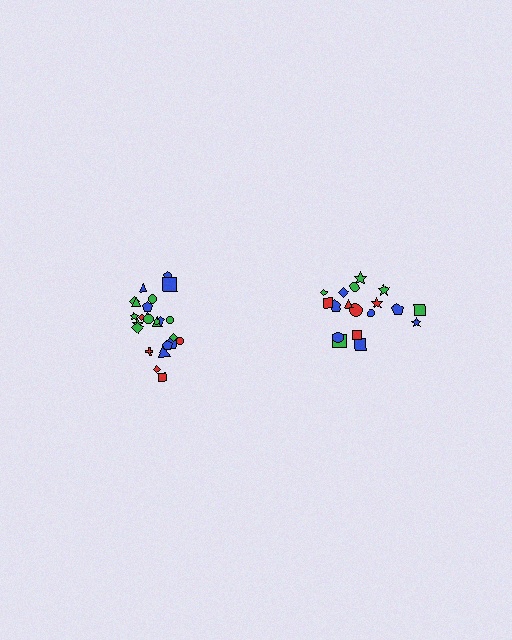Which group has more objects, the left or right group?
The left group.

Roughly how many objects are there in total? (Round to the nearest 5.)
Roughly 45 objects in total.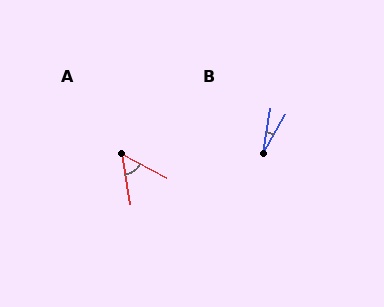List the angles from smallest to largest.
B (21°), A (53°).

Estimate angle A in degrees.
Approximately 53 degrees.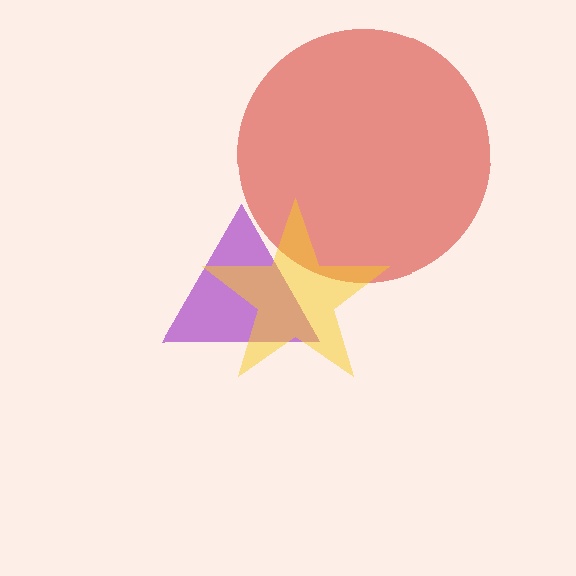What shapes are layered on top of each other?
The layered shapes are: a purple triangle, a red circle, a yellow star.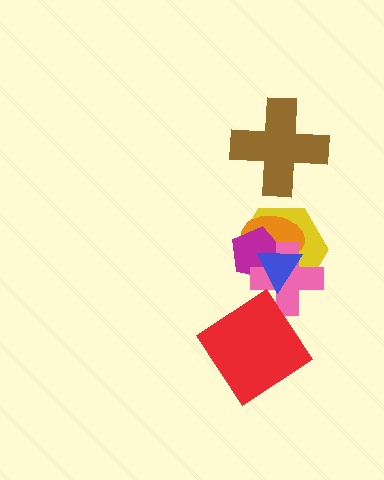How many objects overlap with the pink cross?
4 objects overlap with the pink cross.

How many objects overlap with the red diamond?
0 objects overlap with the red diamond.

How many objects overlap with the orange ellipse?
4 objects overlap with the orange ellipse.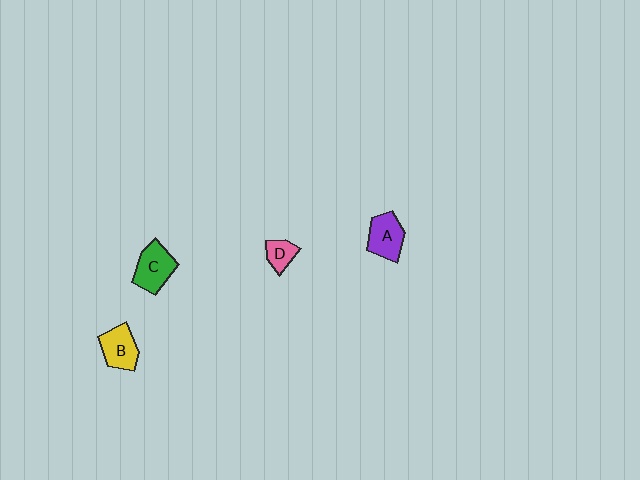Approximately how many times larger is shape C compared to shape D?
Approximately 2.0 times.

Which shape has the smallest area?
Shape D (pink).